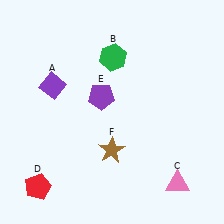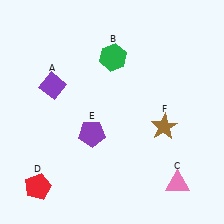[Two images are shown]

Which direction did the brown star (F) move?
The brown star (F) moved right.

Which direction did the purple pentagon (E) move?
The purple pentagon (E) moved down.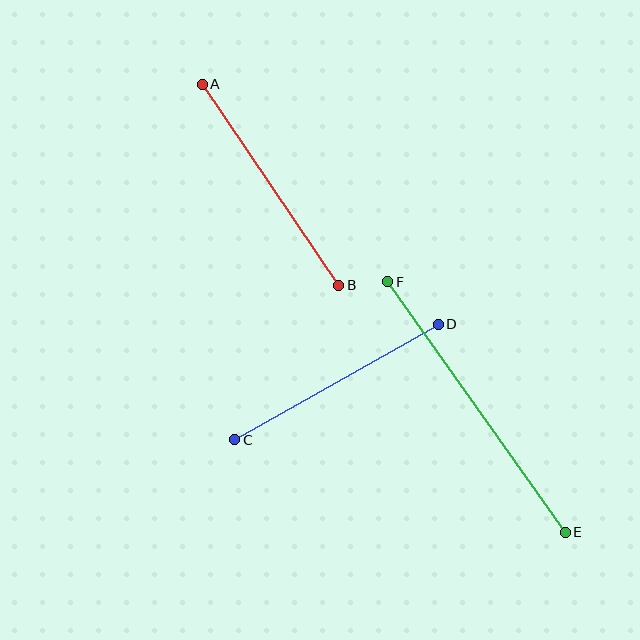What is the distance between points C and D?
The distance is approximately 234 pixels.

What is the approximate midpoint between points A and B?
The midpoint is at approximately (271, 185) pixels.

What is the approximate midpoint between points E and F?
The midpoint is at approximately (477, 407) pixels.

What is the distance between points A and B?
The distance is approximately 243 pixels.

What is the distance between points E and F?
The distance is approximately 307 pixels.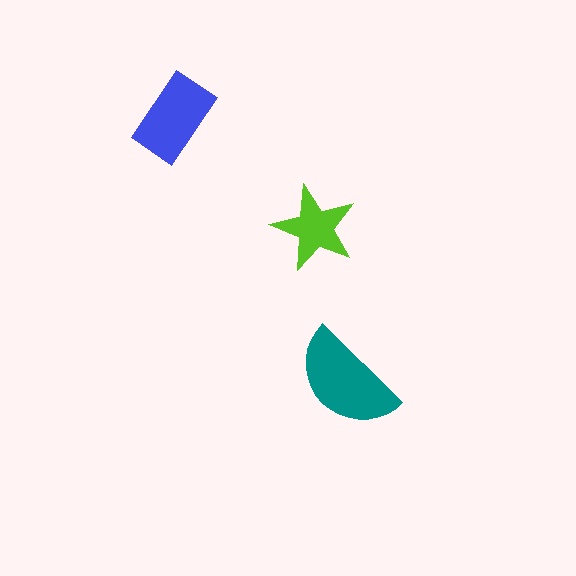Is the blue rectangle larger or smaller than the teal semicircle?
Smaller.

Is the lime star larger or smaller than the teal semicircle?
Smaller.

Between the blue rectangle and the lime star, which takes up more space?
The blue rectangle.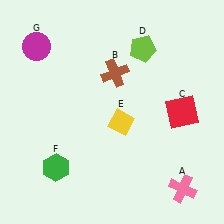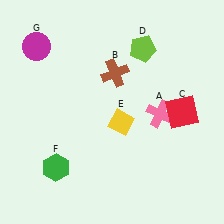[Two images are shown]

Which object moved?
The pink cross (A) moved up.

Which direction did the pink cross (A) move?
The pink cross (A) moved up.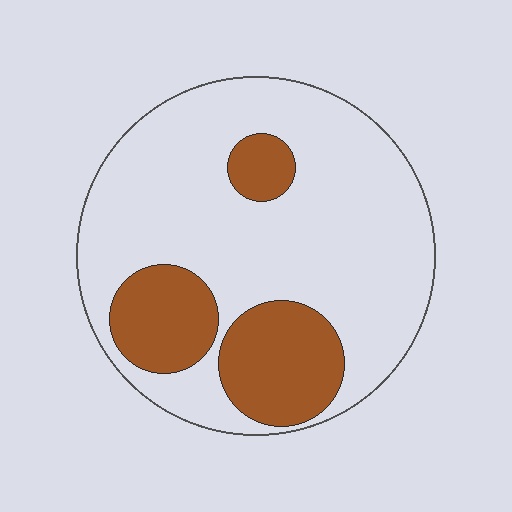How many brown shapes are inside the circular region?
3.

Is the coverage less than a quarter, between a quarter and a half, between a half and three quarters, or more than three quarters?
Between a quarter and a half.